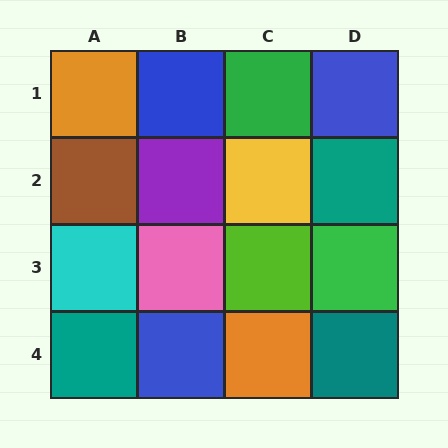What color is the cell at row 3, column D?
Green.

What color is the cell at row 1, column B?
Blue.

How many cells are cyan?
1 cell is cyan.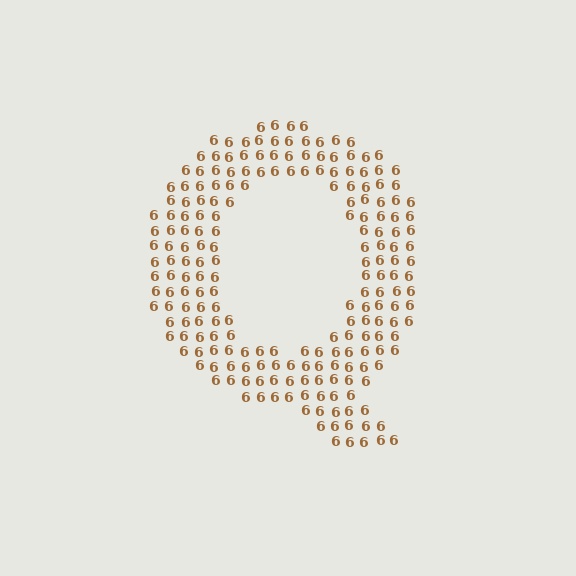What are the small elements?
The small elements are digit 6's.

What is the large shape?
The large shape is the letter Q.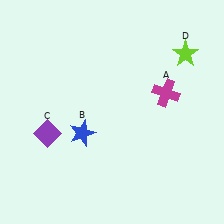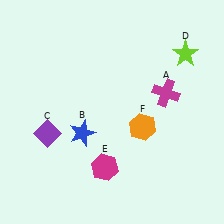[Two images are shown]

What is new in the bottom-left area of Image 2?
A magenta hexagon (E) was added in the bottom-left area of Image 2.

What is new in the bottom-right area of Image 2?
An orange hexagon (F) was added in the bottom-right area of Image 2.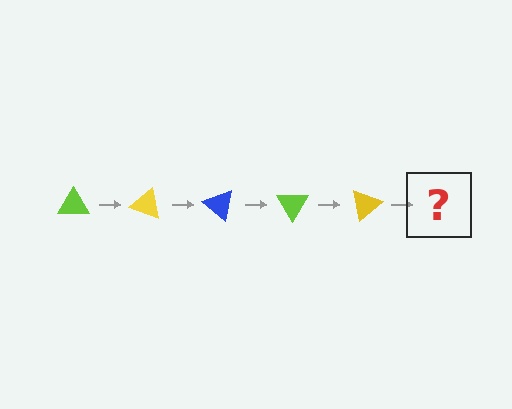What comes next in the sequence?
The next element should be a blue triangle, rotated 100 degrees from the start.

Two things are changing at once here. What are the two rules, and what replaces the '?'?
The two rules are that it rotates 20 degrees each step and the color cycles through lime, yellow, and blue. The '?' should be a blue triangle, rotated 100 degrees from the start.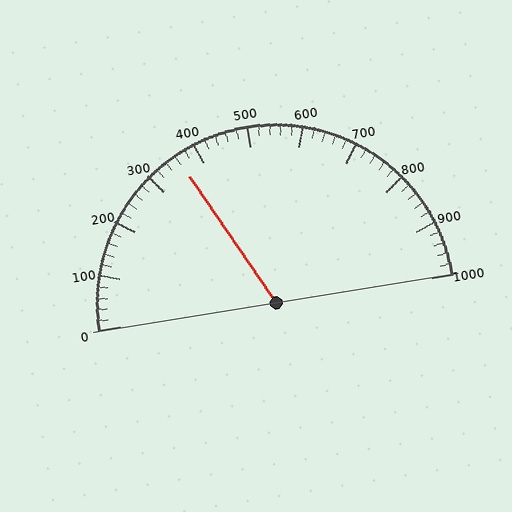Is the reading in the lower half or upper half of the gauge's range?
The reading is in the lower half of the range (0 to 1000).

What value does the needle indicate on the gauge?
The needle indicates approximately 360.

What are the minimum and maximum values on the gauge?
The gauge ranges from 0 to 1000.